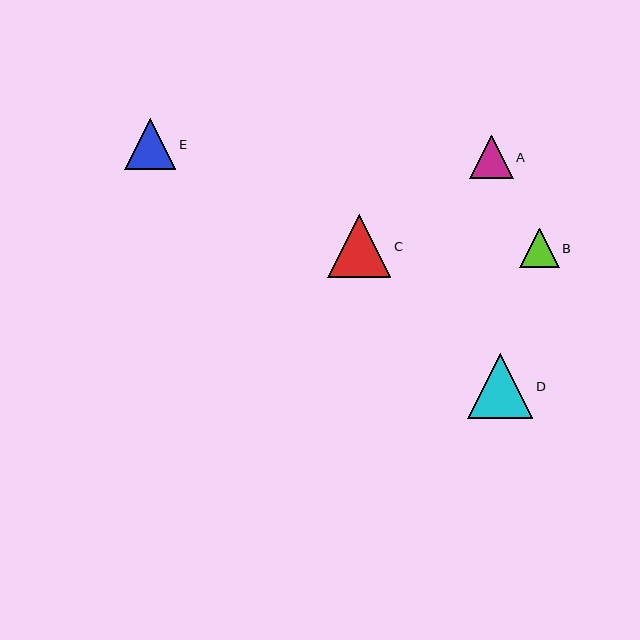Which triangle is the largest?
Triangle D is the largest with a size of approximately 65 pixels.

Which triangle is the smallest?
Triangle B is the smallest with a size of approximately 39 pixels.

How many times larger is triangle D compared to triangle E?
Triangle D is approximately 1.3 times the size of triangle E.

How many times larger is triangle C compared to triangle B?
Triangle C is approximately 1.6 times the size of triangle B.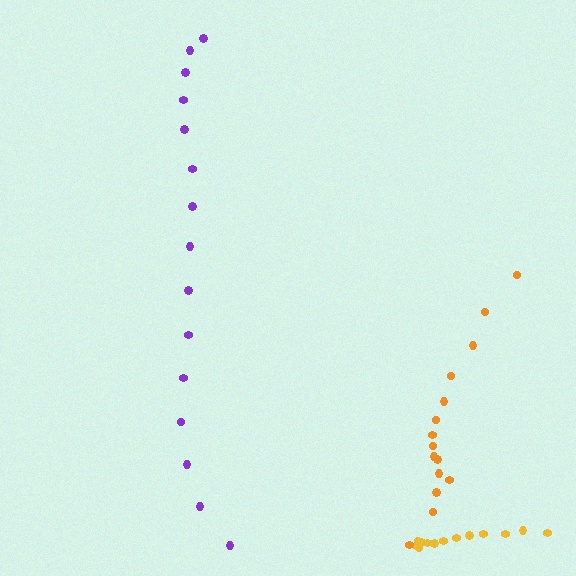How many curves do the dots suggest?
There are 3 distinct paths.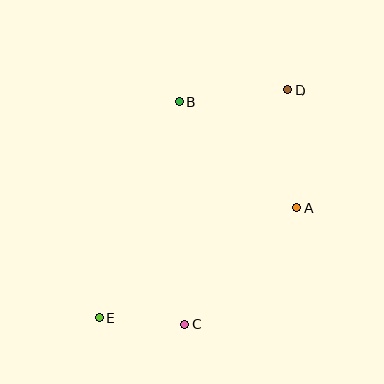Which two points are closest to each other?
Points C and E are closest to each other.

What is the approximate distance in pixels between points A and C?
The distance between A and C is approximately 161 pixels.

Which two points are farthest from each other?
Points D and E are farthest from each other.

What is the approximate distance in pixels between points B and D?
The distance between B and D is approximately 109 pixels.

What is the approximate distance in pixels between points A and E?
The distance between A and E is approximately 225 pixels.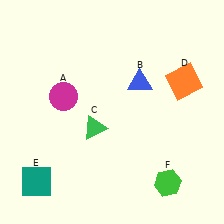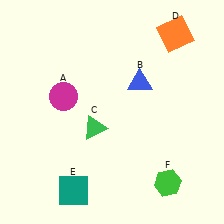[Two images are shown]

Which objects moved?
The objects that moved are: the orange square (D), the teal square (E).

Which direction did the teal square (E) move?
The teal square (E) moved right.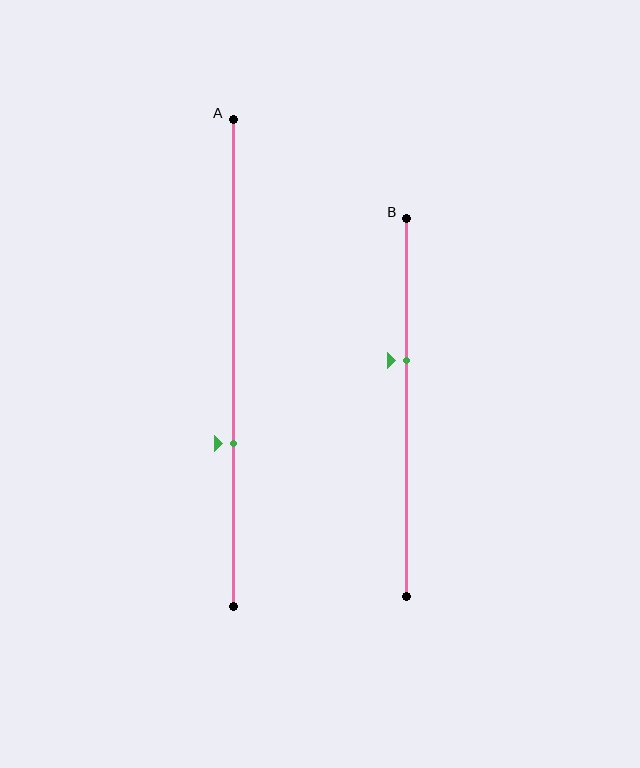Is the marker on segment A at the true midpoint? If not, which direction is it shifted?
No, the marker on segment A is shifted downward by about 17% of the segment length.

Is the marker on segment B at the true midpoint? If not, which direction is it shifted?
No, the marker on segment B is shifted upward by about 12% of the segment length.